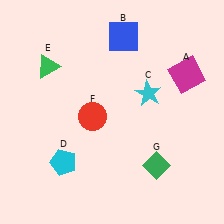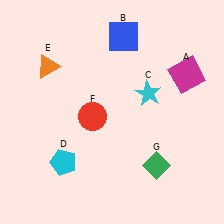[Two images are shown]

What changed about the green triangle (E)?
In Image 1, E is green. In Image 2, it changed to orange.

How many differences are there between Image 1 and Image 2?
There is 1 difference between the two images.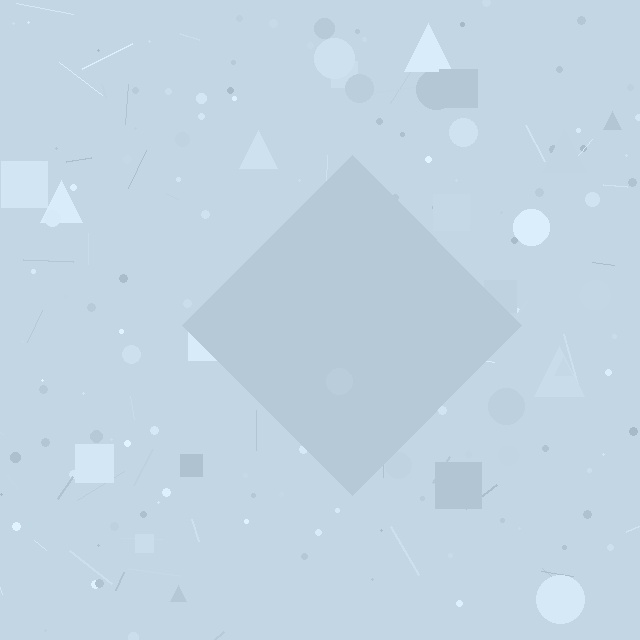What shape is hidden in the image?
A diamond is hidden in the image.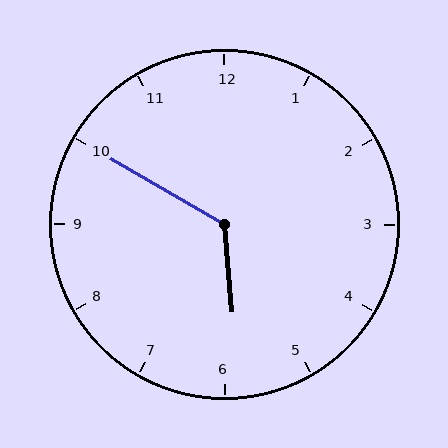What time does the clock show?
5:50.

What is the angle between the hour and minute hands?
Approximately 125 degrees.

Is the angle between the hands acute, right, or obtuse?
It is obtuse.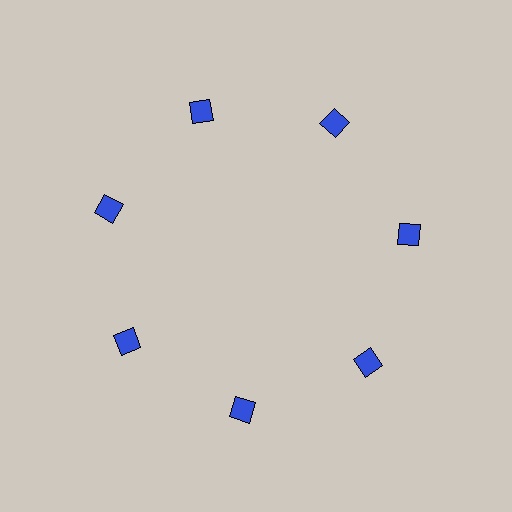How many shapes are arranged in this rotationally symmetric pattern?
There are 7 shapes, arranged in 7 groups of 1.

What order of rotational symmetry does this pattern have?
This pattern has 7-fold rotational symmetry.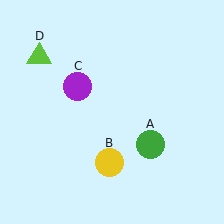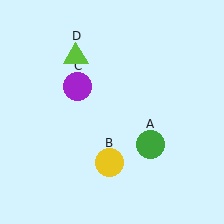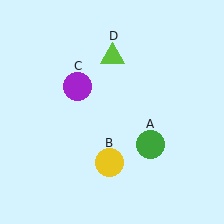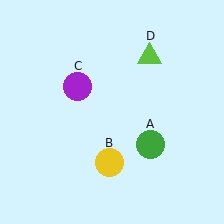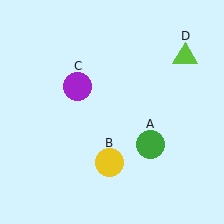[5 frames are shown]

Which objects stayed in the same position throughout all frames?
Green circle (object A) and yellow circle (object B) and purple circle (object C) remained stationary.